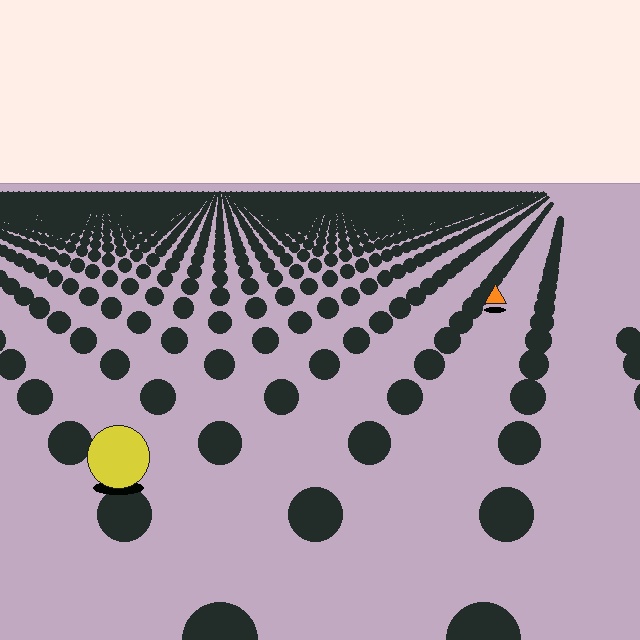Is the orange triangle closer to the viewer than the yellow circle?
No. The yellow circle is closer — you can tell from the texture gradient: the ground texture is coarser near it.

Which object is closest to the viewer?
The yellow circle is closest. The texture marks near it are larger and more spread out.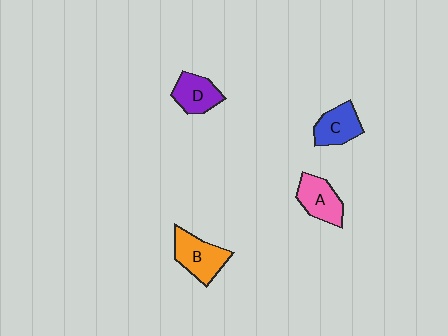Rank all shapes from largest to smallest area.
From largest to smallest: B (orange), A (pink), C (blue), D (purple).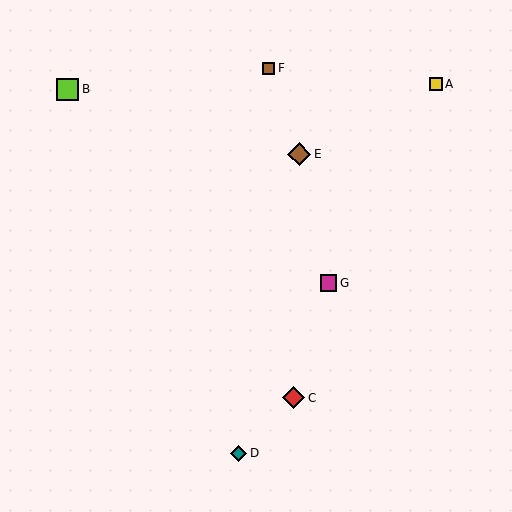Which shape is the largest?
The brown diamond (labeled E) is the largest.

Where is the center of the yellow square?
The center of the yellow square is at (436, 84).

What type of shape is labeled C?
Shape C is a red diamond.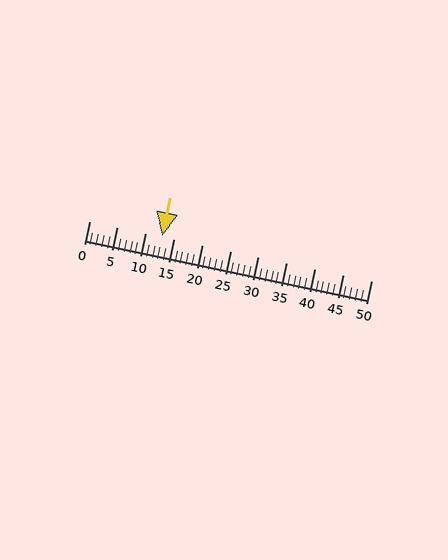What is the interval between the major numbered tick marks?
The major tick marks are spaced 5 units apart.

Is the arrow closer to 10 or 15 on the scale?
The arrow is closer to 15.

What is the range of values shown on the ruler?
The ruler shows values from 0 to 50.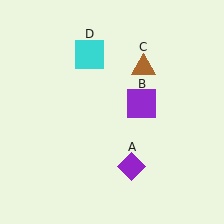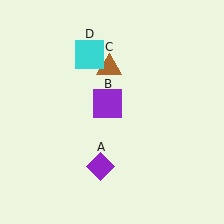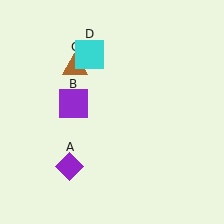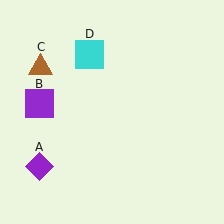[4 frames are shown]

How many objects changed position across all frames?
3 objects changed position: purple diamond (object A), purple square (object B), brown triangle (object C).